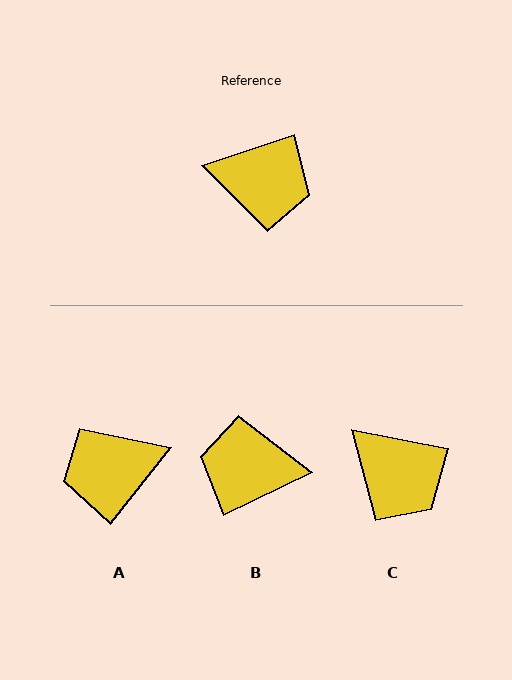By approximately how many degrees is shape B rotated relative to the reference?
Approximately 173 degrees clockwise.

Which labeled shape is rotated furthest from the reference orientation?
B, about 173 degrees away.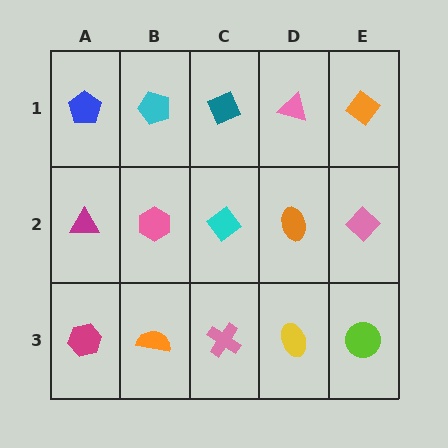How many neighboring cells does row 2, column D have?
4.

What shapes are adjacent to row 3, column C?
A cyan diamond (row 2, column C), an orange semicircle (row 3, column B), a yellow ellipse (row 3, column D).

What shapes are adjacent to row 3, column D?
An orange ellipse (row 2, column D), a pink cross (row 3, column C), a lime circle (row 3, column E).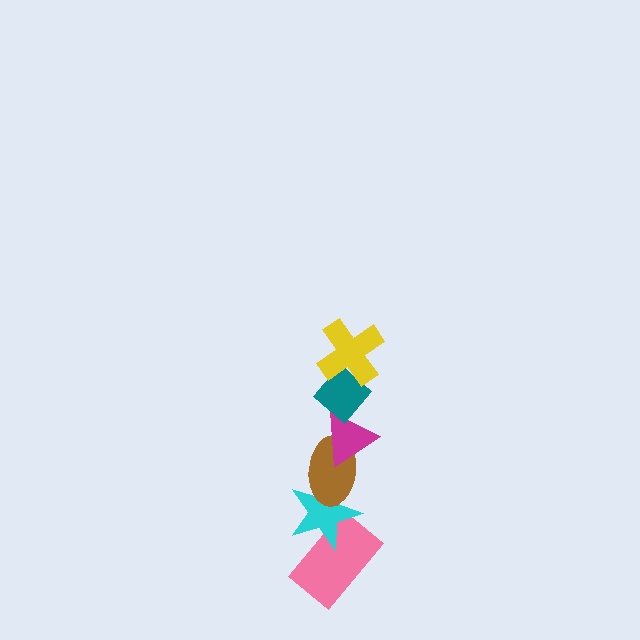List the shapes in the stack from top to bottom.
From top to bottom: the yellow cross, the teal diamond, the magenta triangle, the brown ellipse, the cyan star, the pink rectangle.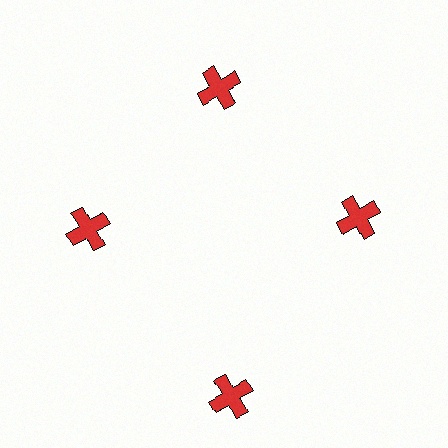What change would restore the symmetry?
The symmetry would be restored by moving it inward, back onto the ring so that all 4 crosses sit at equal angles and equal distance from the center.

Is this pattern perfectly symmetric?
No. The 4 red crosses are arranged in a ring, but one element near the 6 o'clock position is pushed outward from the center, breaking the 4-fold rotational symmetry.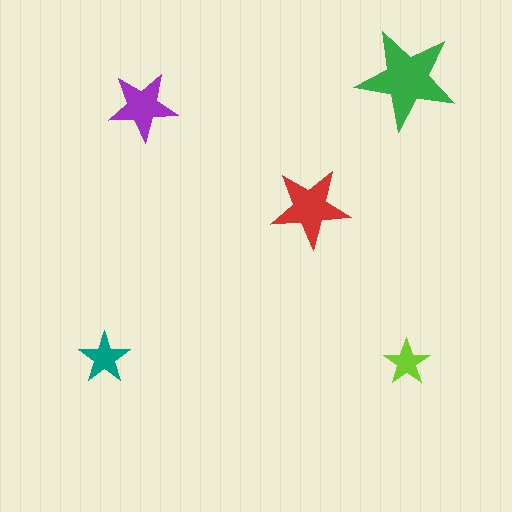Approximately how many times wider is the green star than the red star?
About 1.5 times wider.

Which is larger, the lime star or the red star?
The red one.